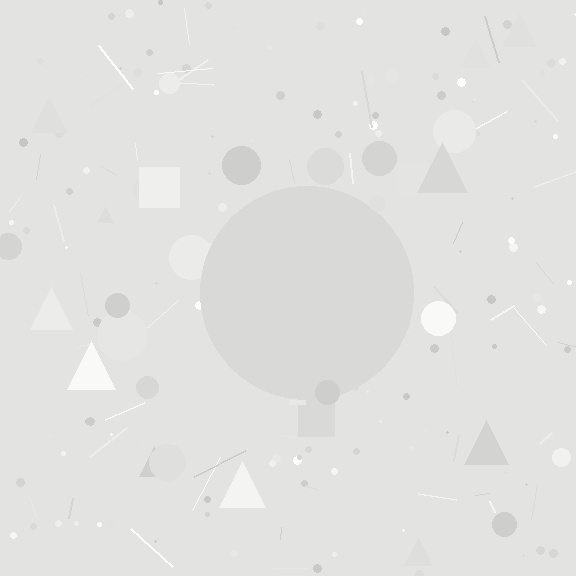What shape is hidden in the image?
A circle is hidden in the image.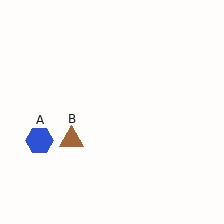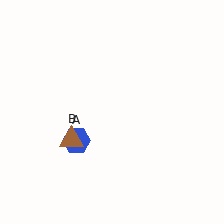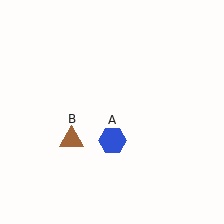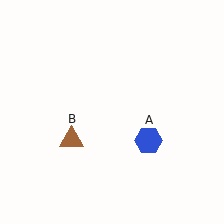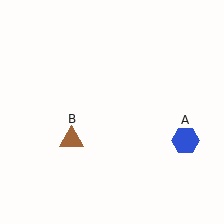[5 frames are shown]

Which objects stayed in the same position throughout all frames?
Brown triangle (object B) remained stationary.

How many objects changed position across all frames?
1 object changed position: blue hexagon (object A).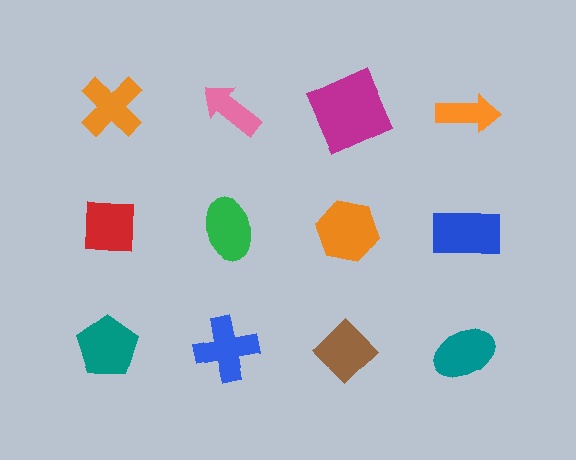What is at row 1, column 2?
A pink arrow.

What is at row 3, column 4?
A teal ellipse.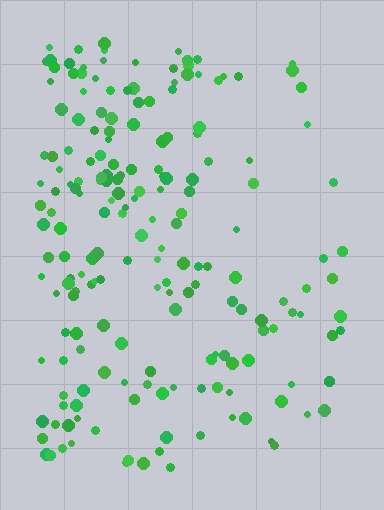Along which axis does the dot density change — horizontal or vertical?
Horizontal.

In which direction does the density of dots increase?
From right to left, with the left side densest.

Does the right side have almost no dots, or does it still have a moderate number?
Still a moderate number, just noticeably fewer than the left.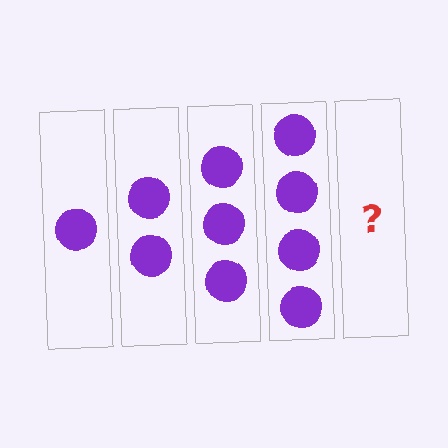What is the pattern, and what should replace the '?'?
The pattern is that each step adds one more circle. The '?' should be 5 circles.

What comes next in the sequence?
The next element should be 5 circles.